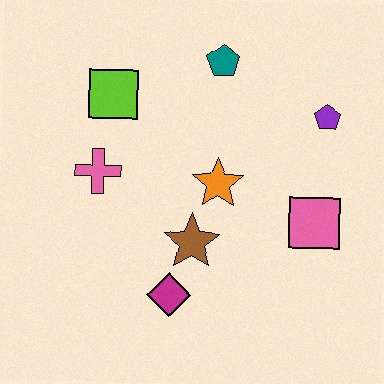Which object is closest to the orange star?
The brown star is closest to the orange star.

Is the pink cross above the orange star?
Yes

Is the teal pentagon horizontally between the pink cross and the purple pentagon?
Yes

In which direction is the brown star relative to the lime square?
The brown star is below the lime square.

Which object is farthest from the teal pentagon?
The magenta diamond is farthest from the teal pentagon.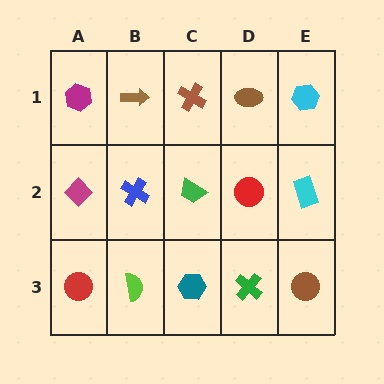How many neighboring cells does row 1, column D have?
3.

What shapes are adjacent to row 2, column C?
A brown cross (row 1, column C), a teal hexagon (row 3, column C), a blue cross (row 2, column B), a red circle (row 2, column D).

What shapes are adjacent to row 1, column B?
A blue cross (row 2, column B), a magenta hexagon (row 1, column A), a brown cross (row 1, column C).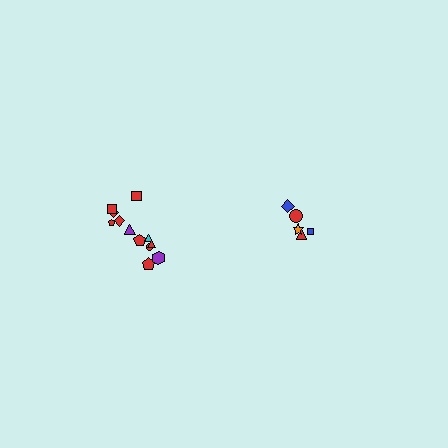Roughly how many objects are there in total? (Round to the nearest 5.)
Roughly 15 objects in total.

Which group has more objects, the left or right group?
The left group.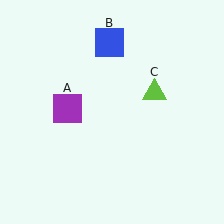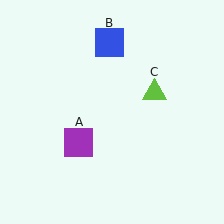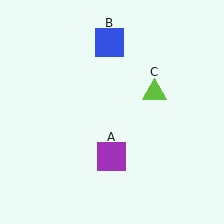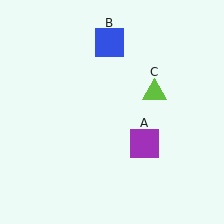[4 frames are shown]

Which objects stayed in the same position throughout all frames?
Blue square (object B) and lime triangle (object C) remained stationary.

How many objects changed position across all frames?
1 object changed position: purple square (object A).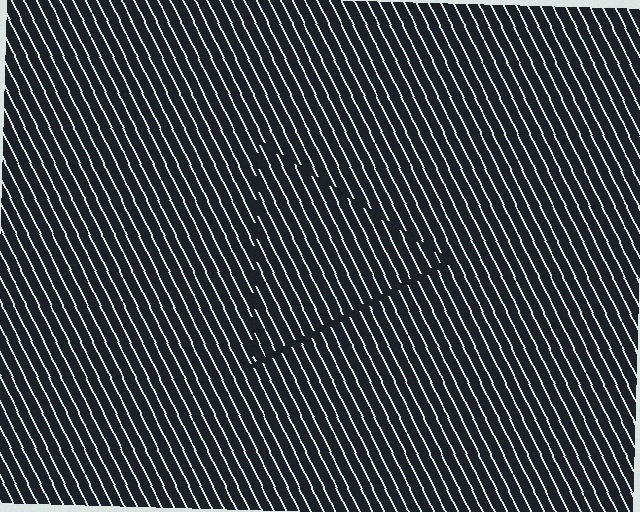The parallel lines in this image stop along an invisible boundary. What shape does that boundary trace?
An illusory triangle. The interior of the shape contains the same grating, shifted by half a period — the contour is defined by the phase discontinuity where line-ends from the inner and outer gratings abut.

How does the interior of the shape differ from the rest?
The interior of the shape contains the same grating, shifted by half a period — the contour is defined by the phase discontinuity where line-ends from the inner and outer gratings abut.